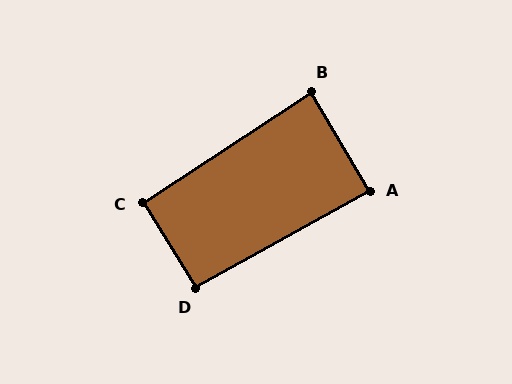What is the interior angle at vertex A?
Approximately 88 degrees (approximately right).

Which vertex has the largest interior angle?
D, at approximately 92 degrees.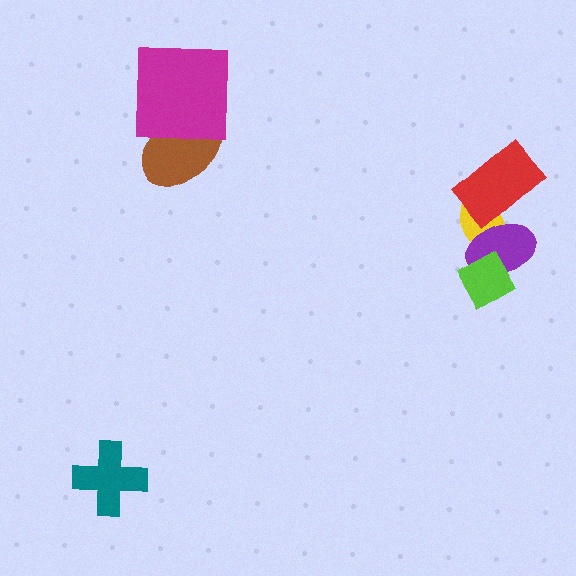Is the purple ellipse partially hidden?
Yes, it is partially covered by another shape.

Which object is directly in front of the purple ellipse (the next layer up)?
The lime diamond is directly in front of the purple ellipse.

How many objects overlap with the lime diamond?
1 object overlaps with the lime diamond.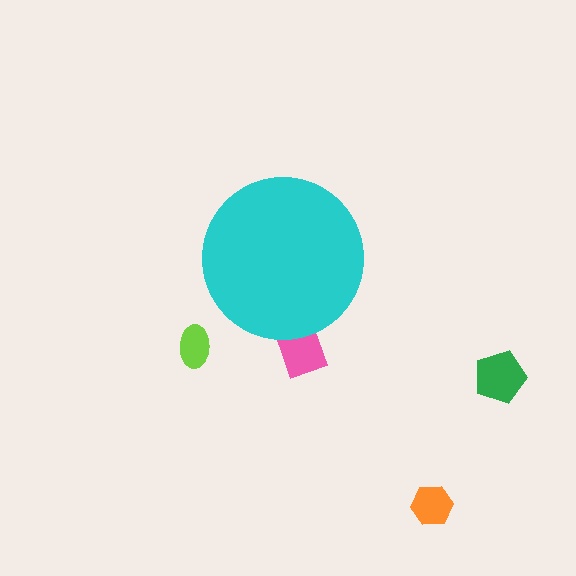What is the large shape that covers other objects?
A cyan circle.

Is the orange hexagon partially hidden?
No, the orange hexagon is fully visible.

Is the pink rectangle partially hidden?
Yes, the pink rectangle is partially hidden behind the cyan circle.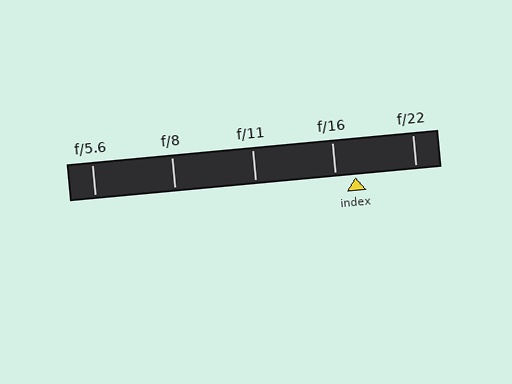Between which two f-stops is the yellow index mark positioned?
The index mark is between f/16 and f/22.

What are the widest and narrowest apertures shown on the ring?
The widest aperture shown is f/5.6 and the narrowest is f/22.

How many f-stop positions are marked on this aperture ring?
There are 5 f-stop positions marked.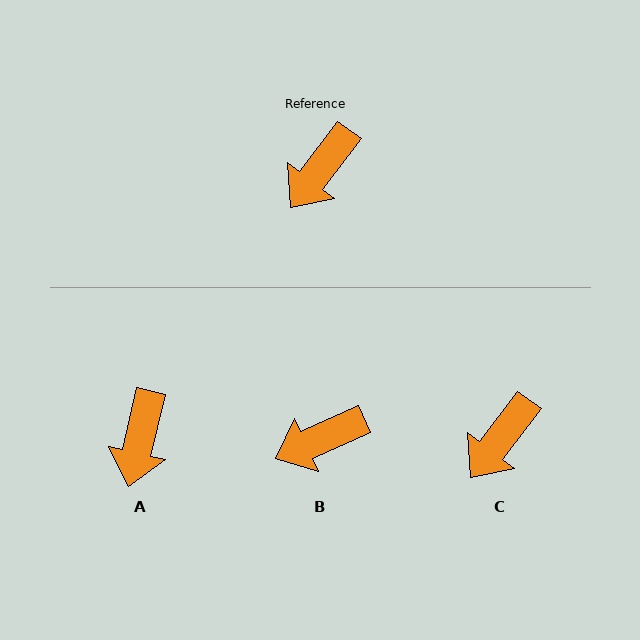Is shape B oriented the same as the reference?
No, it is off by about 28 degrees.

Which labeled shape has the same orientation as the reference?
C.